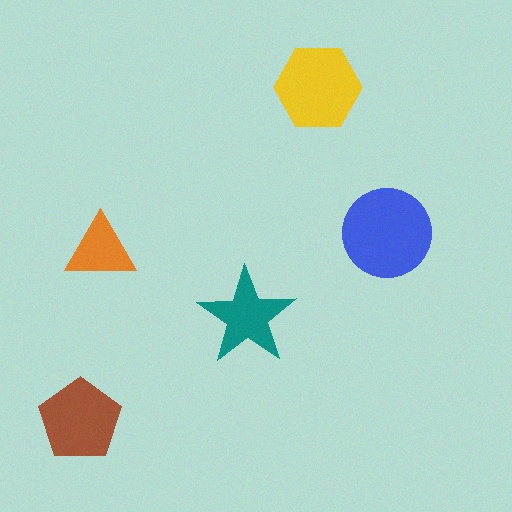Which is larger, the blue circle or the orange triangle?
The blue circle.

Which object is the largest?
The blue circle.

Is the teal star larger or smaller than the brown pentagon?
Smaller.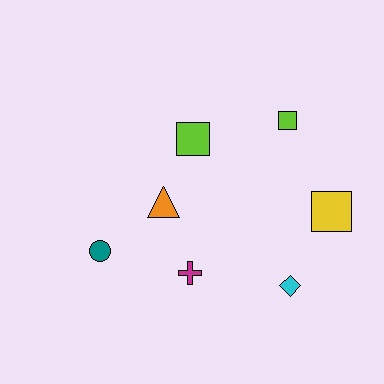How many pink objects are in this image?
There are no pink objects.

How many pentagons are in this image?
There are no pentagons.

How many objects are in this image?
There are 7 objects.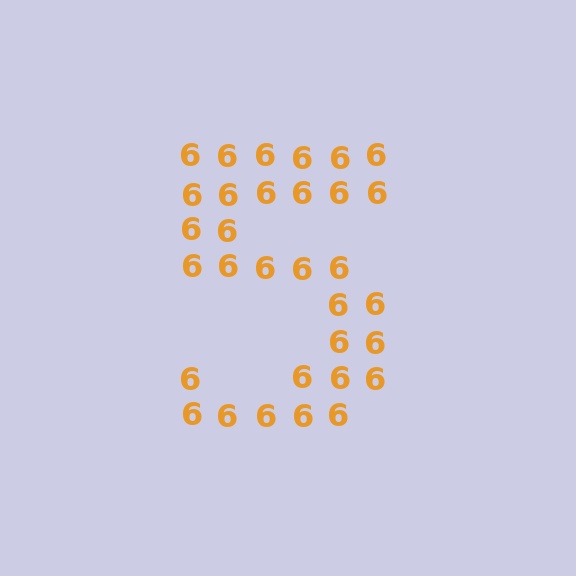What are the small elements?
The small elements are digit 6's.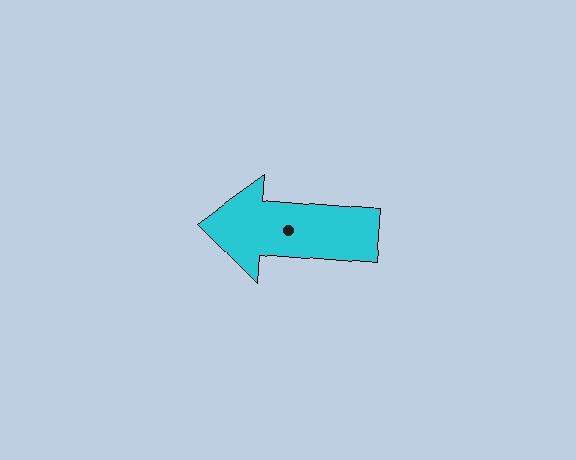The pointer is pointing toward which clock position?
Roughly 9 o'clock.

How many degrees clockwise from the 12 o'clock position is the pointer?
Approximately 275 degrees.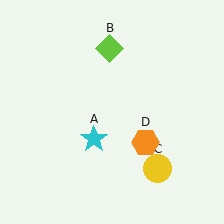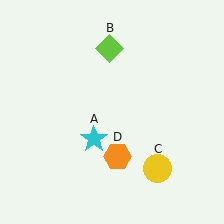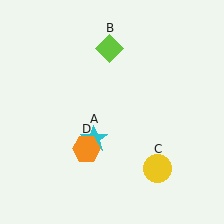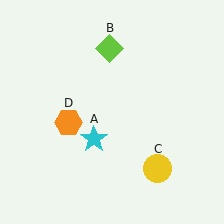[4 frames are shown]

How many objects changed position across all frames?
1 object changed position: orange hexagon (object D).